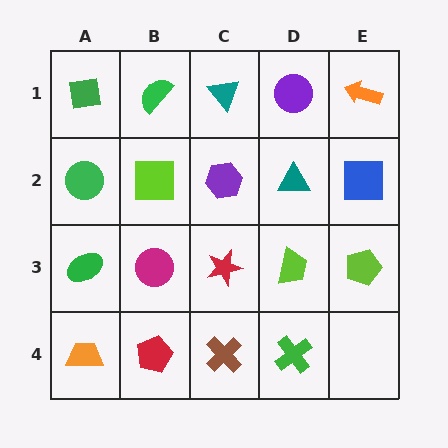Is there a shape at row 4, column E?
No, that cell is empty.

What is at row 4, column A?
An orange trapezoid.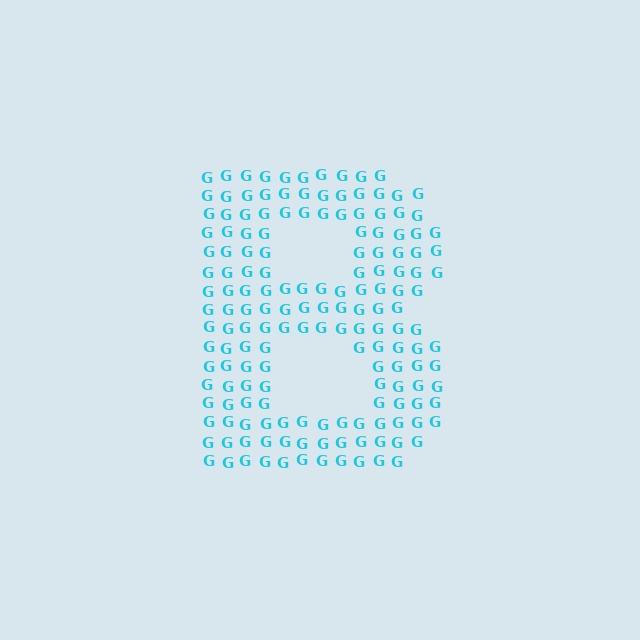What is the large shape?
The large shape is the letter B.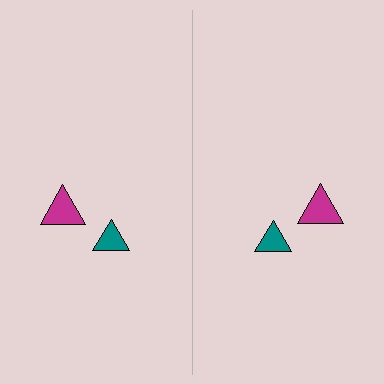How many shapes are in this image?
There are 4 shapes in this image.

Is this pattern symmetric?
Yes, this pattern has bilateral (reflection) symmetry.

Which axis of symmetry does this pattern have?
The pattern has a vertical axis of symmetry running through the center of the image.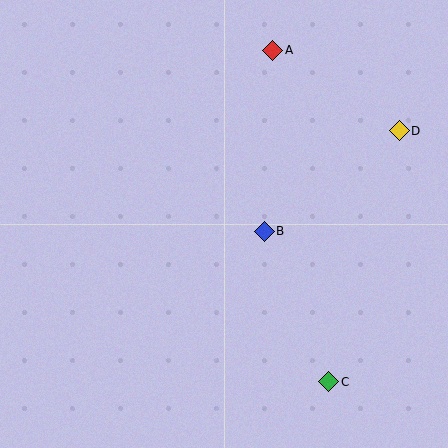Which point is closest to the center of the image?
Point B at (264, 231) is closest to the center.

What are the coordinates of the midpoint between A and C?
The midpoint between A and C is at (301, 216).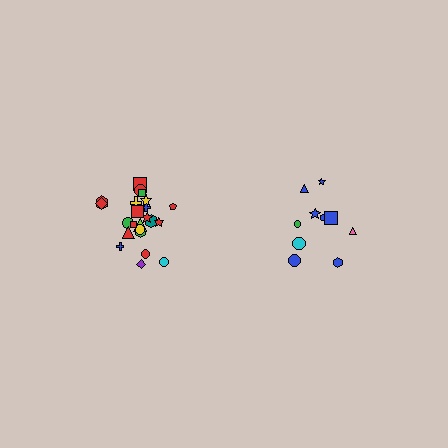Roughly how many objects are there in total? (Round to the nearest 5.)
Roughly 35 objects in total.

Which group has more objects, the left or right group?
The left group.